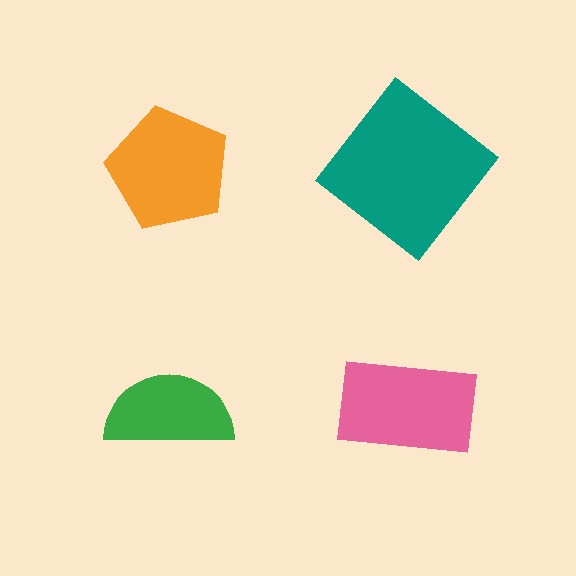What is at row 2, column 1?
A green semicircle.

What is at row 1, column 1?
An orange pentagon.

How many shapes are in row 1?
2 shapes.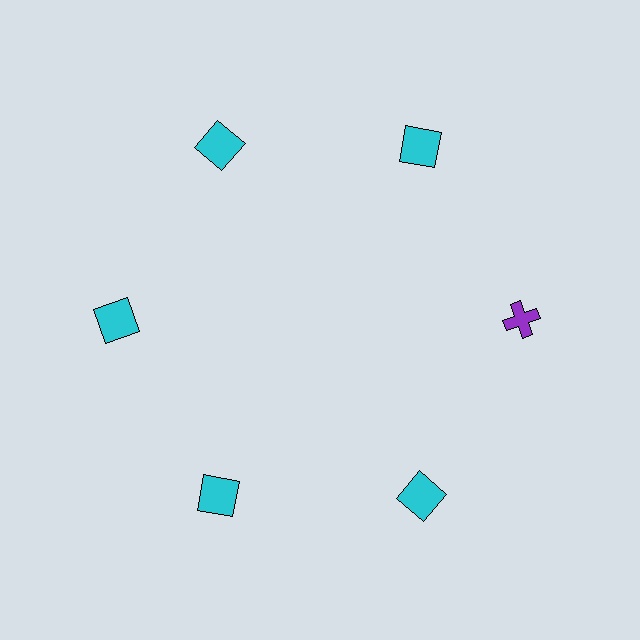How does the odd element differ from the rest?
It differs in both color (purple instead of cyan) and shape (cross instead of square).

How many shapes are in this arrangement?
There are 6 shapes arranged in a ring pattern.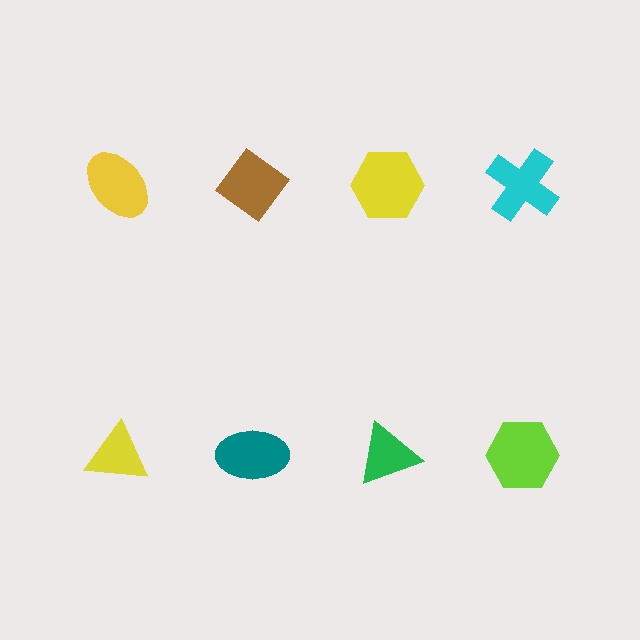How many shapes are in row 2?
4 shapes.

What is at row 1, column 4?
A cyan cross.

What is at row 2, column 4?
A lime hexagon.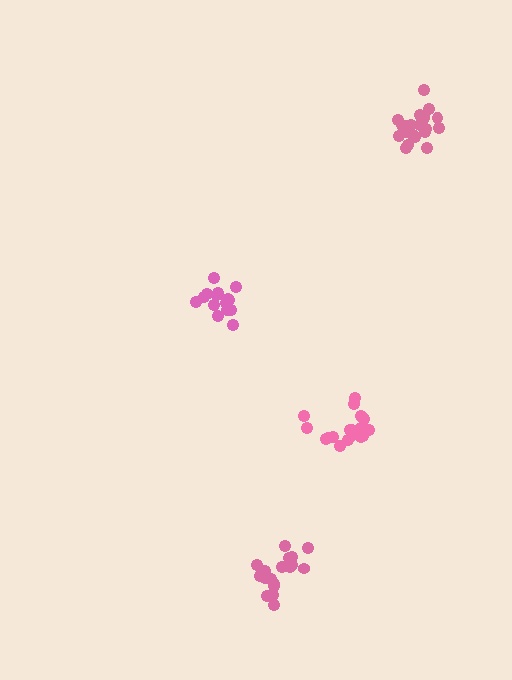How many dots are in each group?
Group 1: 20 dots, Group 2: 15 dots, Group 3: 21 dots, Group 4: 18 dots (74 total).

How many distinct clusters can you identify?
There are 4 distinct clusters.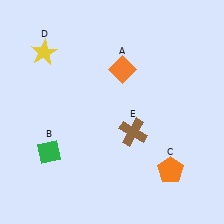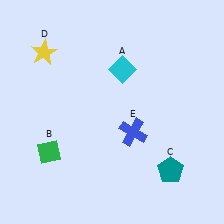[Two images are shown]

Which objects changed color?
A changed from orange to cyan. C changed from orange to teal. E changed from brown to blue.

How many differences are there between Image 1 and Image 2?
There are 3 differences between the two images.